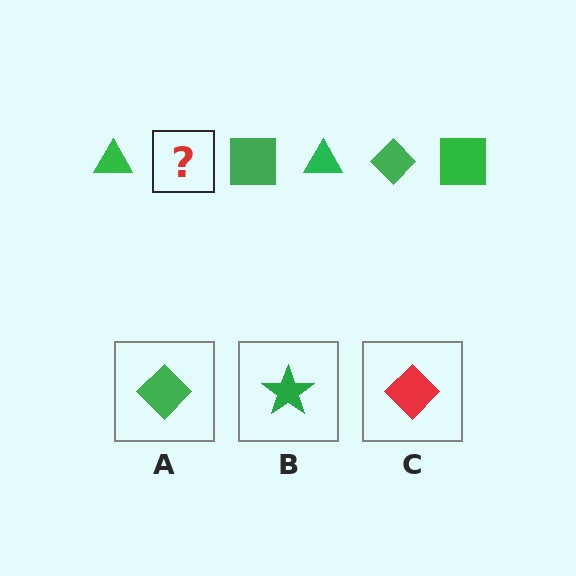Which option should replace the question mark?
Option A.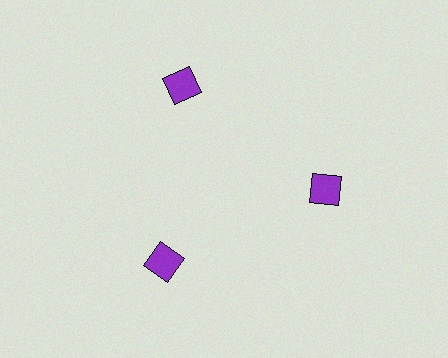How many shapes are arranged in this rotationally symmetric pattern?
There are 3 shapes, arranged in 3 groups of 1.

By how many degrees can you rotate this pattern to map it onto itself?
The pattern maps onto itself every 120 degrees of rotation.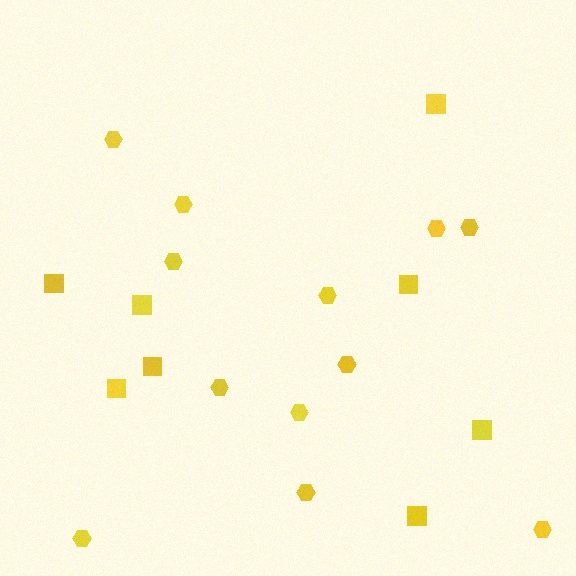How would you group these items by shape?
There are 2 groups: one group of hexagons (12) and one group of squares (8).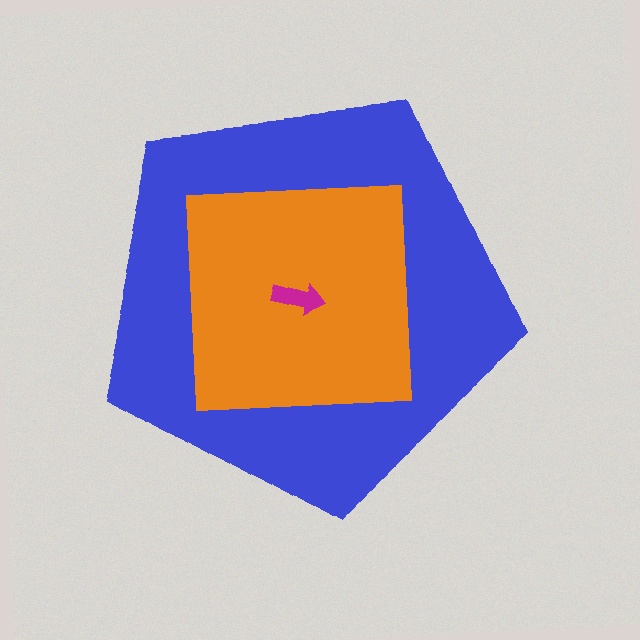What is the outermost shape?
The blue pentagon.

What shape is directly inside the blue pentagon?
The orange square.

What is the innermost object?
The magenta arrow.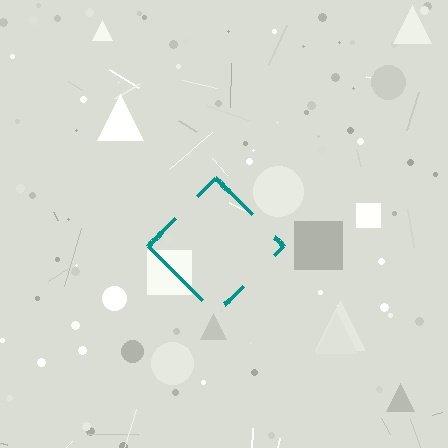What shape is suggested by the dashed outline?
The dashed outline suggests a diamond.